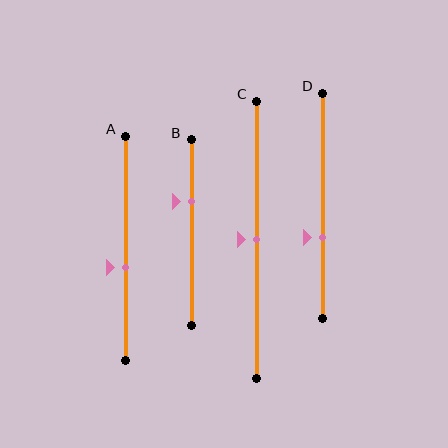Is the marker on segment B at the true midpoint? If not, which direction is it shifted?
No, the marker on segment B is shifted upward by about 16% of the segment length.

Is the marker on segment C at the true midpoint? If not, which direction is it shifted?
Yes, the marker on segment C is at the true midpoint.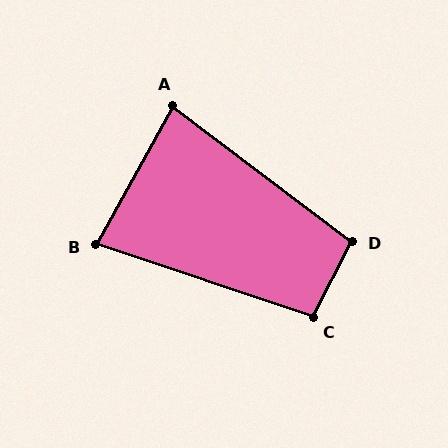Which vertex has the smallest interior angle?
B, at approximately 80 degrees.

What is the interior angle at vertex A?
Approximately 82 degrees (acute).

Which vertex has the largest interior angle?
D, at approximately 100 degrees.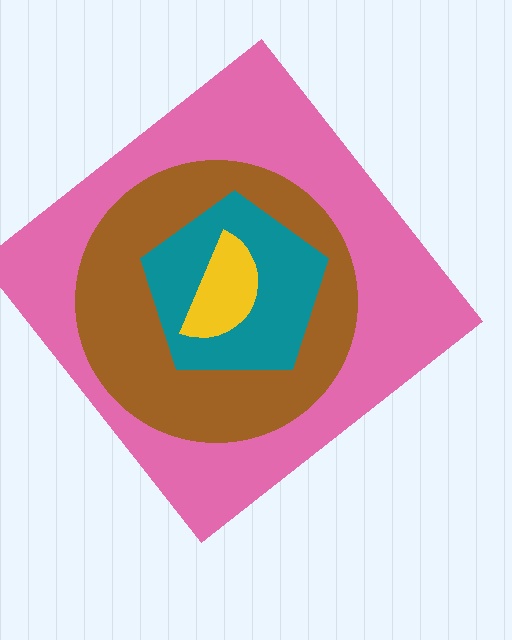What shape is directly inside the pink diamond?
The brown circle.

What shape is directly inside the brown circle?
The teal pentagon.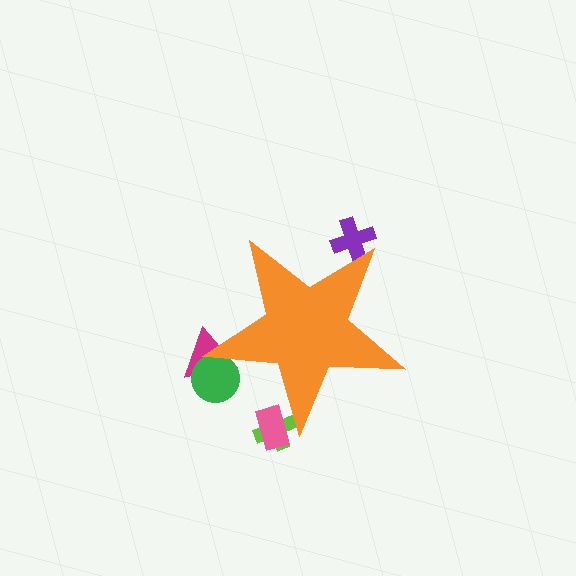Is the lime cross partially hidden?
Yes, the lime cross is partially hidden behind the orange star.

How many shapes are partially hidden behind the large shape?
5 shapes are partially hidden.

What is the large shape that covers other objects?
An orange star.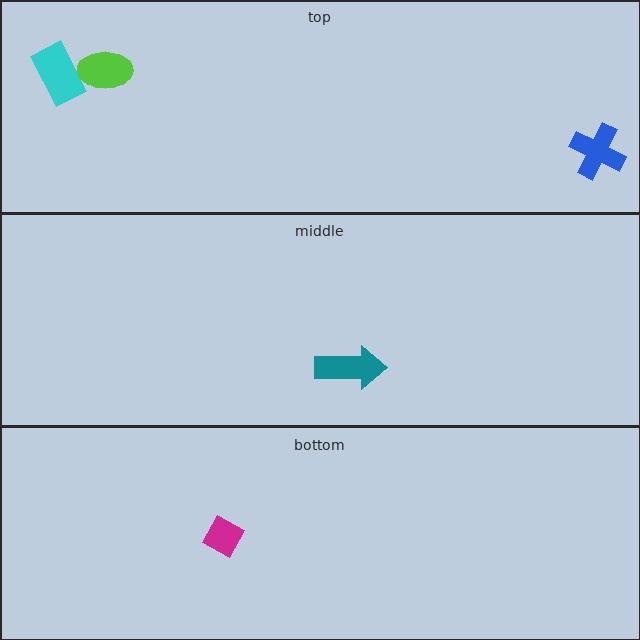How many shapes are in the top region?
3.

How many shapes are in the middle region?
1.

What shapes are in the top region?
The cyan rectangle, the lime ellipse, the blue cross.